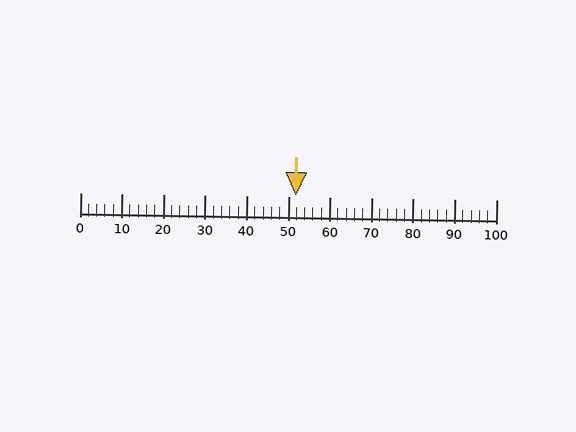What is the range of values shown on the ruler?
The ruler shows values from 0 to 100.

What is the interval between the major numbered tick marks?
The major tick marks are spaced 10 units apart.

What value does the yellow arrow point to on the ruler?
The yellow arrow points to approximately 52.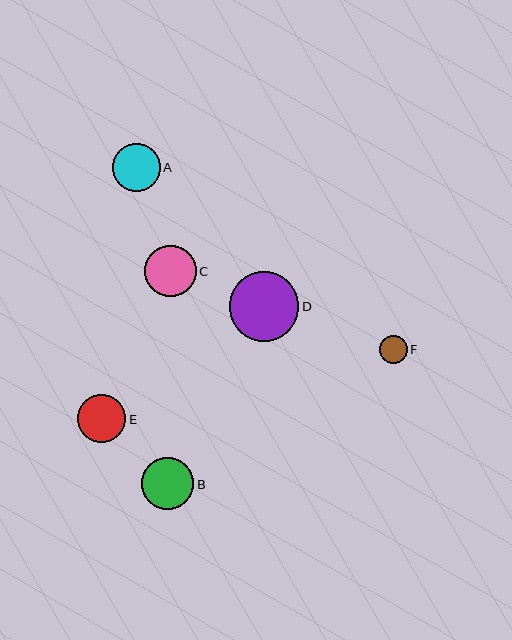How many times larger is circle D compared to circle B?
Circle D is approximately 1.3 times the size of circle B.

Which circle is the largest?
Circle D is the largest with a size of approximately 69 pixels.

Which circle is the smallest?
Circle F is the smallest with a size of approximately 28 pixels.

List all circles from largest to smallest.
From largest to smallest: D, B, C, E, A, F.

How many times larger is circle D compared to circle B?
Circle D is approximately 1.3 times the size of circle B.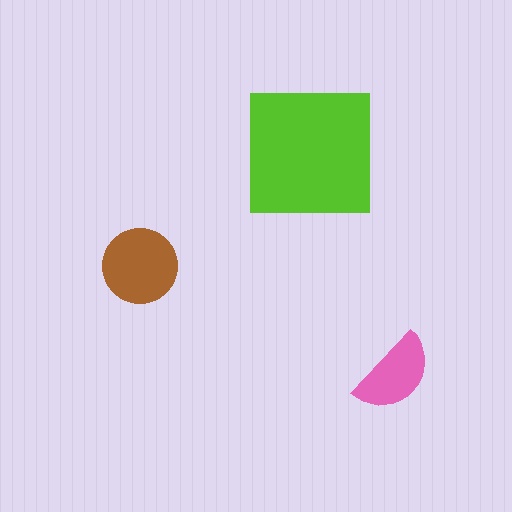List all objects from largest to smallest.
The lime square, the brown circle, the pink semicircle.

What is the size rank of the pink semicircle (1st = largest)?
3rd.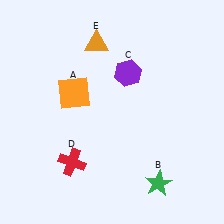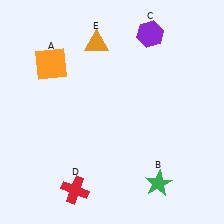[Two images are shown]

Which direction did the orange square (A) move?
The orange square (A) moved up.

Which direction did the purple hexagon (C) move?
The purple hexagon (C) moved up.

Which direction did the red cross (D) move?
The red cross (D) moved down.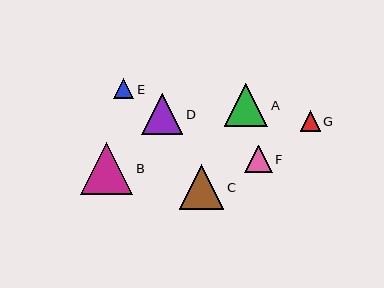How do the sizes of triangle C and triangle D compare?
Triangle C and triangle D are approximately the same size.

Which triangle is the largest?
Triangle B is the largest with a size of approximately 52 pixels.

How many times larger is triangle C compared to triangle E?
Triangle C is approximately 2.2 times the size of triangle E.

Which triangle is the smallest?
Triangle G is the smallest with a size of approximately 20 pixels.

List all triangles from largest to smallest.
From largest to smallest: B, C, A, D, F, E, G.